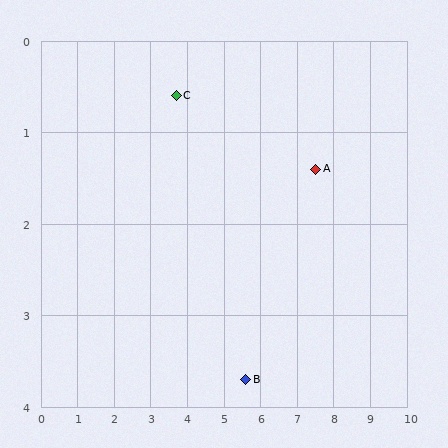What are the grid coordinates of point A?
Point A is at approximately (7.5, 1.4).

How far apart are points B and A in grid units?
Points B and A are about 3.0 grid units apart.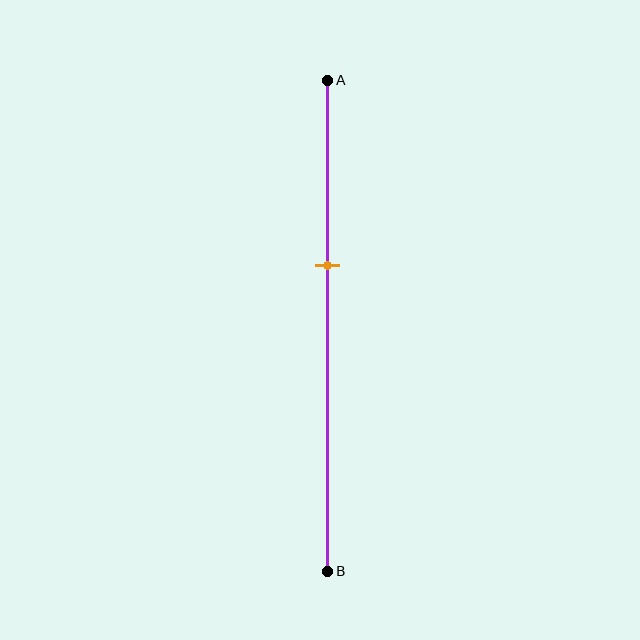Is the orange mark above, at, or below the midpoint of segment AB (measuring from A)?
The orange mark is above the midpoint of segment AB.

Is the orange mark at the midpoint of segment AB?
No, the mark is at about 40% from A, not at the 50% midpoint.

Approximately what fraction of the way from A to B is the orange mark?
The orange mark is approximately 40% of the way from A to B.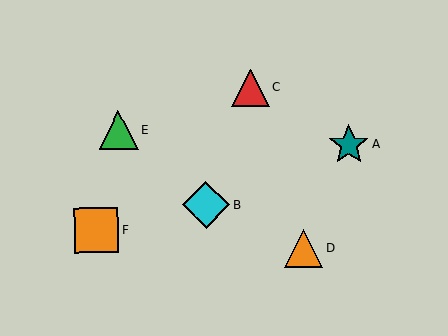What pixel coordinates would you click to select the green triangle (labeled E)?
Click at (118, 130) to select the green triangle E.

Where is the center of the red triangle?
The center of the red triangle is at (251, 88).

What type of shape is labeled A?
Shape A is a teal star.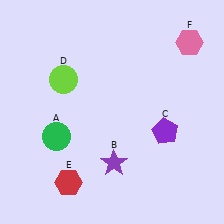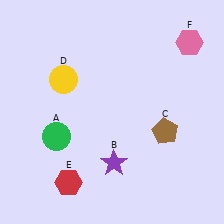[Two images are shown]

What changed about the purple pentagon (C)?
In Image 1, C is purple. In Image 2, it changed to brown.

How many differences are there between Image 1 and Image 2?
There are 2 differences between the two images.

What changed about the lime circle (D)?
In Image 1, D is lime. In Image 2, it changed to yellow.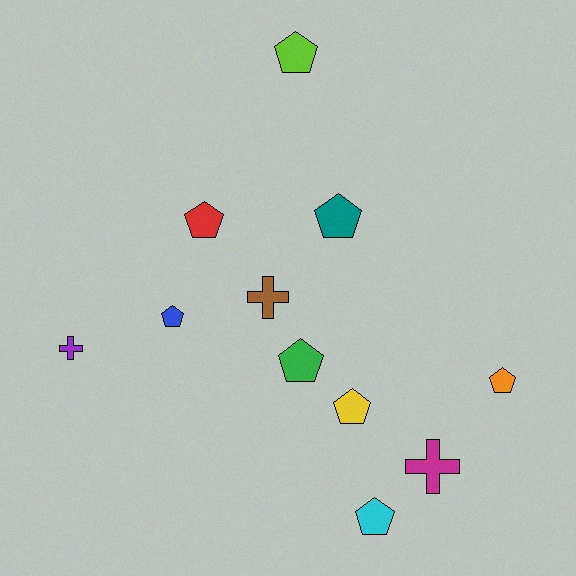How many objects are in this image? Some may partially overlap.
There are 11 objects.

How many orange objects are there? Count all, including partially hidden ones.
There is 1 orange object.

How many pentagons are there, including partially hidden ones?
There are 8 pentagons.